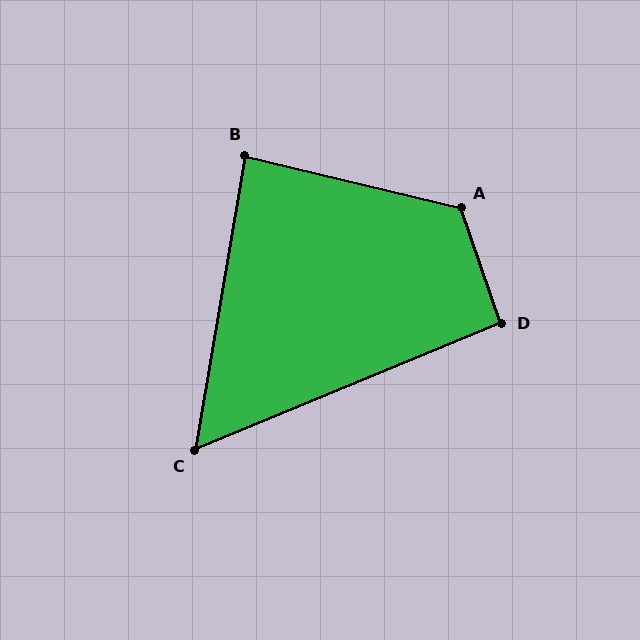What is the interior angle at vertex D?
Approximately 94 degrees (approximately right).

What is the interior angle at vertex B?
Approximately 86 degrees (approximately right).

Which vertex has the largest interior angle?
A, at approximately 122 degrees.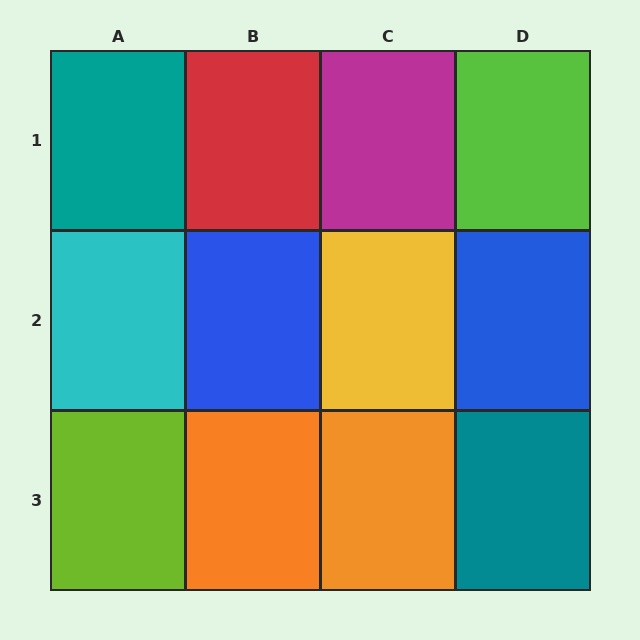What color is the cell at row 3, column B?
Orange.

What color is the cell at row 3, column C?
Orange.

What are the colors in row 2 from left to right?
Cyan, blue, yellow, blue.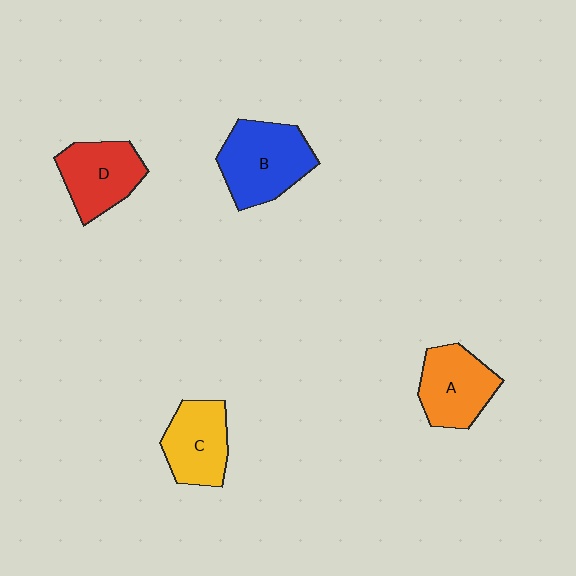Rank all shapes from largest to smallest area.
From largest to smallest: B (blue), A (orange), D (red), C (yellow).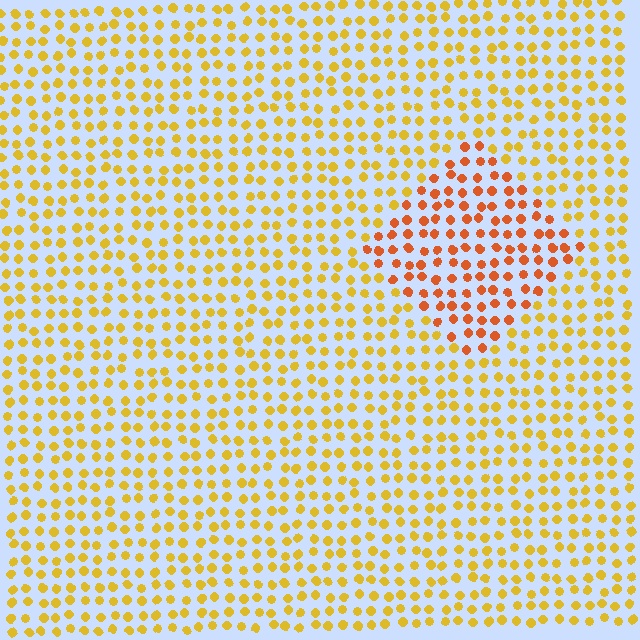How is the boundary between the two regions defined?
The boundary is defined purely by a slight shift in hue (about 32 degrees). Spacing, size, and orientation are identical on both sides.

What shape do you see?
I see a diamond.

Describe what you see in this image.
The image is filled with small yellow elements in a uniform arrangement. A diamond-shaped region is visible where the elements are tinted to a slightly different hue, forming a subtle color boundary.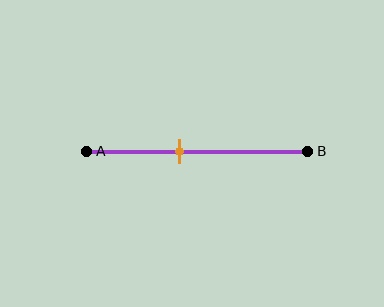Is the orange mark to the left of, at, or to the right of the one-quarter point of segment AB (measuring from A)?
The orange mark is to the right of the one-quarter point of segment AB.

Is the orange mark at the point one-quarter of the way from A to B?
No, the mark is at about 40% from A, not at the 25% one-quarter point.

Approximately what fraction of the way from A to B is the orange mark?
The orange mark is approximately 40% of the way from A to B.